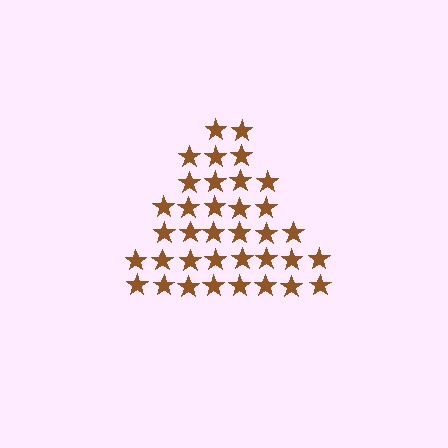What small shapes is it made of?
It is made of small stars.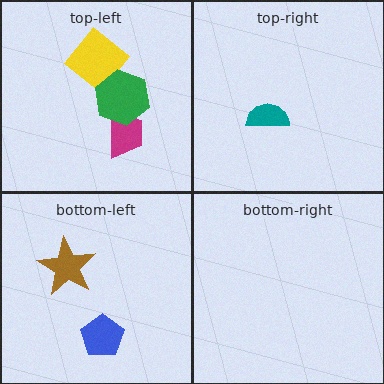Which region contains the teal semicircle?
The top-right region.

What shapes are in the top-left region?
The magenta trapezoid, the yellow diamond, the green hexagon.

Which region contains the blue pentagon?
The bottom-left region.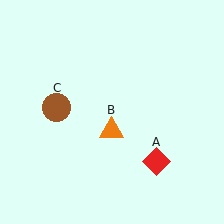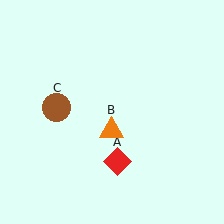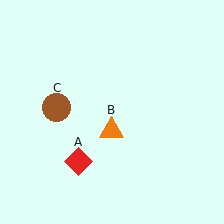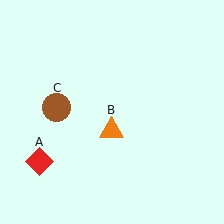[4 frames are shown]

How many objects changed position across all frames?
1 object changed position: red diamond (object A).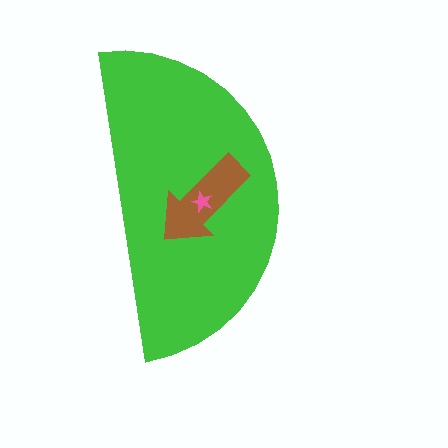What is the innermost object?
The pink star.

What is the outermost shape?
The green semicircle.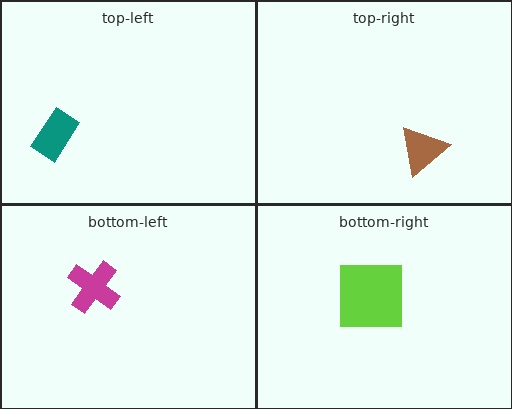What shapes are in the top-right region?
The brown triangle.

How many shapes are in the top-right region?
1.